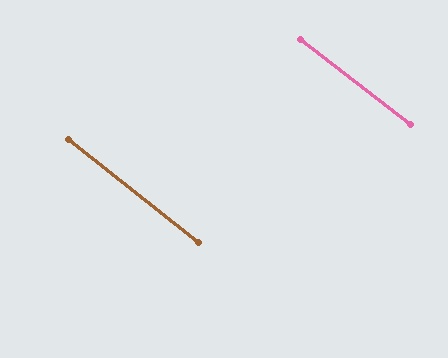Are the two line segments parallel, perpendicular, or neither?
Parallel — their directions differ by only 0.8°.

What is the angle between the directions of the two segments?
Approximately 1 degree.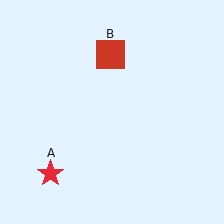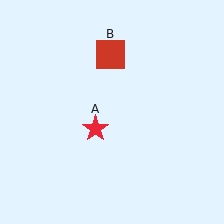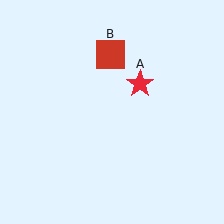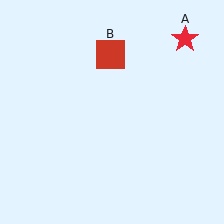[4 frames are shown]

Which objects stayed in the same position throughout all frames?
Red square (object B) remained stationary.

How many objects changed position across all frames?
1 object changed position: red star (object A).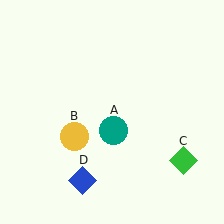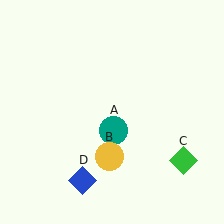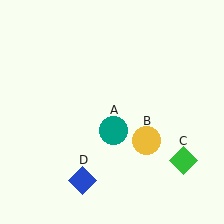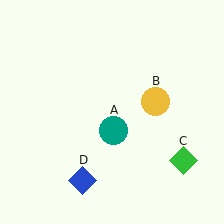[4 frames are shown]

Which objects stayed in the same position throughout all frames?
Teal circle (object A) and green diamond (object C) and blue diamond (object D) remained stationary.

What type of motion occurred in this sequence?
The yellow circle (object B) rotated counterclockwise around the center of the scene.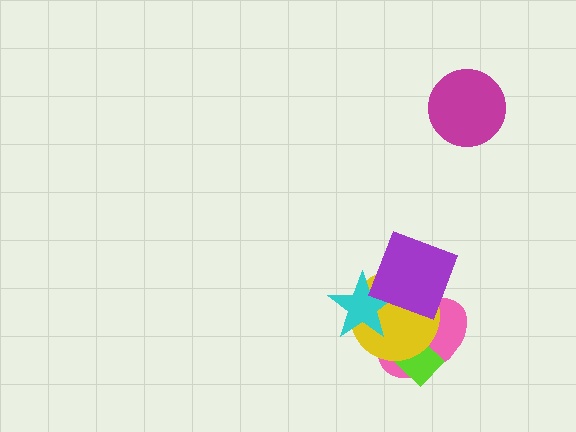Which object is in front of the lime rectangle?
The yellow circle is in front of the lime rectangle.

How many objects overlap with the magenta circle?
0 objects overlap with the magenta circle.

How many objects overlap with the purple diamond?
3 objects overlap with the purple diamond.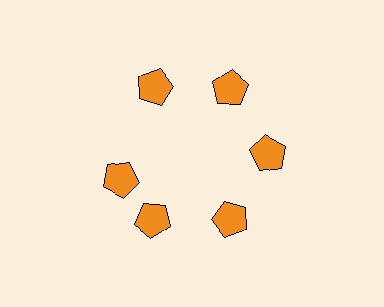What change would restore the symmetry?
The symmetry would be restored by rotating it back into even spacing with its neighbors so that all 6 pentagons sit at equal angles and equal distance from the center.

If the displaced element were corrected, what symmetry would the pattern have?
It would have 6-fold rotational symmetry — the pattern would map onto itself every 60 degrees.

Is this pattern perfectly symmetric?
No. The 6 orange pentagons are arranged in a ring, but one element near the 9 o'clock position is rotated out of alignment along the ring, breaking the 6-fold rotational symmetry.